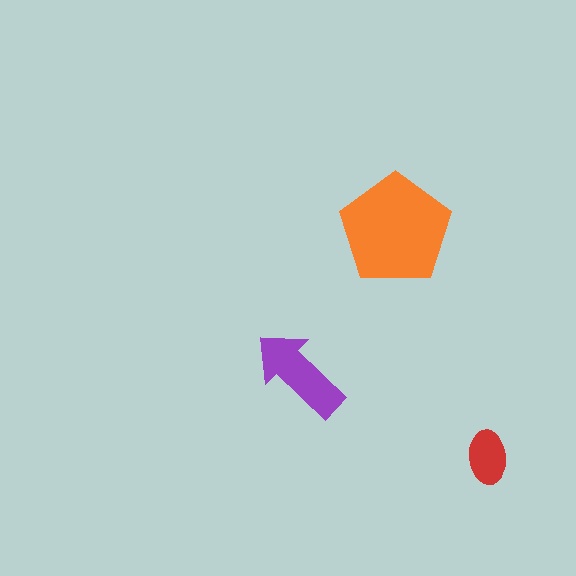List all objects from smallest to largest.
The red ellipse, the purple arrow, the orange pentagon.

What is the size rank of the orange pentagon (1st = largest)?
1st.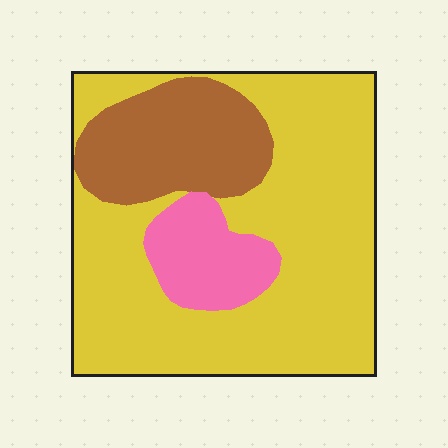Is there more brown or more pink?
Brown.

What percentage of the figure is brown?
Brown takes up less than a quarter of the figure.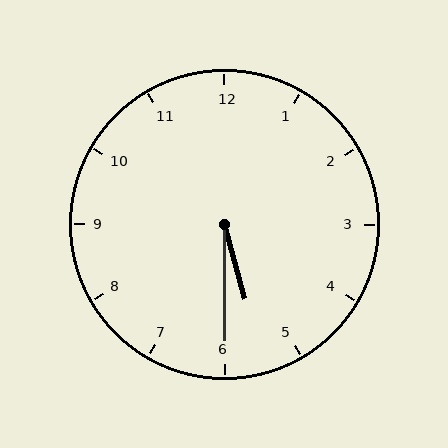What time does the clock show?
5:30.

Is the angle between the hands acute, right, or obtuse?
It is acute.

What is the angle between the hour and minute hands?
Approximately 15 degrees.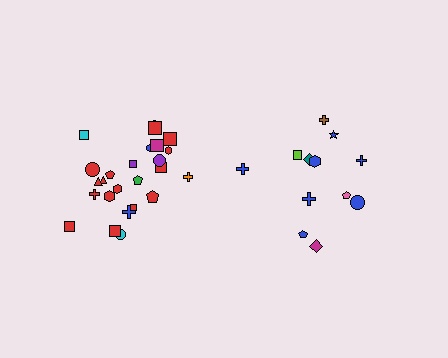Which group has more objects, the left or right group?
The left group.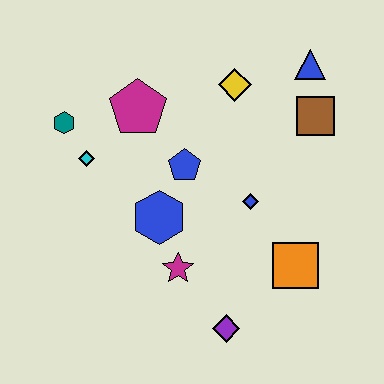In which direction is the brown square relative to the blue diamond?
The brown square is above the blue diamond.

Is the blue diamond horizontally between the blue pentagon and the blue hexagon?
No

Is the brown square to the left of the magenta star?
No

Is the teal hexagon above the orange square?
Yes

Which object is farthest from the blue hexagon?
The blue triangle is farthest from the blue hexagon.